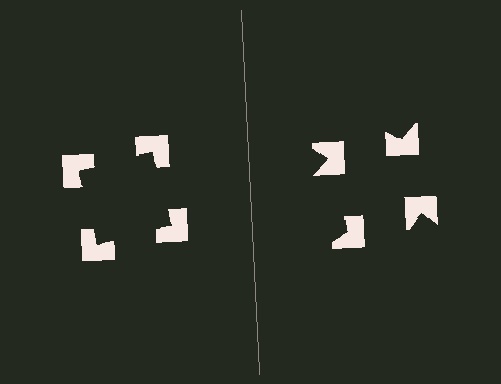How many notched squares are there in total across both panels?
8 — 4 on each side.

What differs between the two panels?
The notched squares are positioned identically on both sides; only the wedge orientations differ. On the left they align to a square; on the right they are misaligned.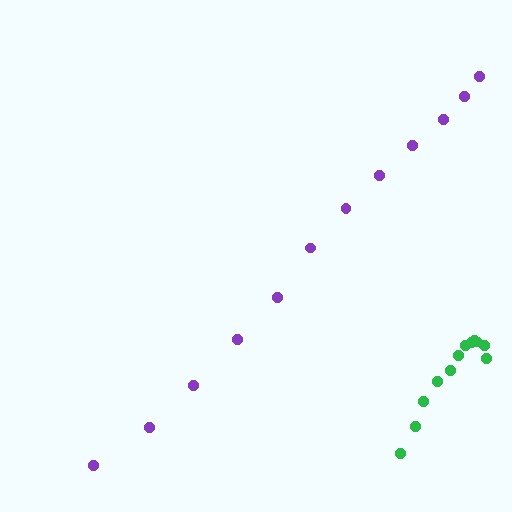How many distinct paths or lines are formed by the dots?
There are 2 distinct paths.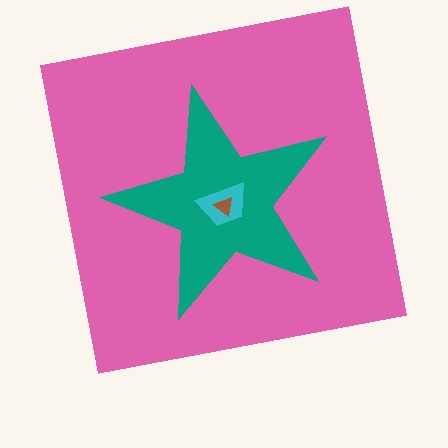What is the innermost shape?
The brown triangle.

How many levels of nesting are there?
4.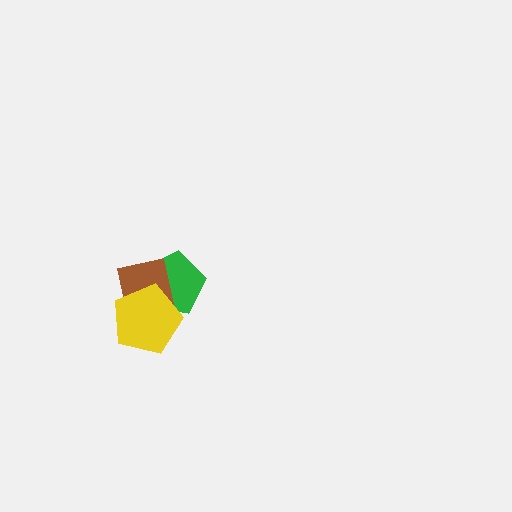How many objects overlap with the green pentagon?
2 objects overlap with the green pentagon.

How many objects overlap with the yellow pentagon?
2 objects overlap with the yellow pentagon.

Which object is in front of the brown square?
The yellow pentagon is in front of the brown square.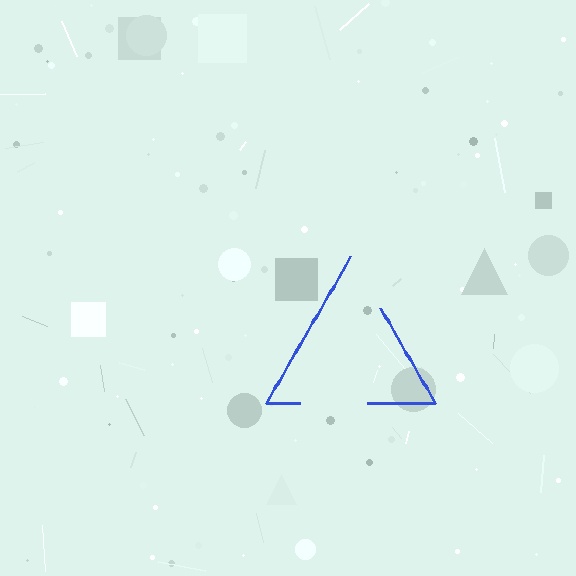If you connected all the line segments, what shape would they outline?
They would outline a triangle.